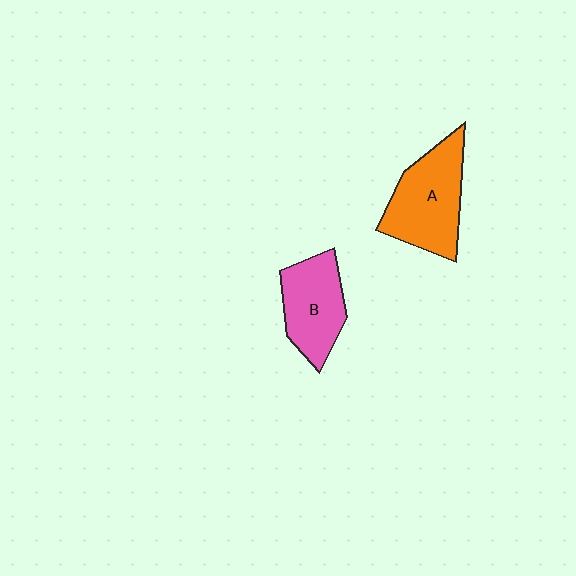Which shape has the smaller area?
Shape B (pink).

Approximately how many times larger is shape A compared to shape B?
Approximately 1.2 times.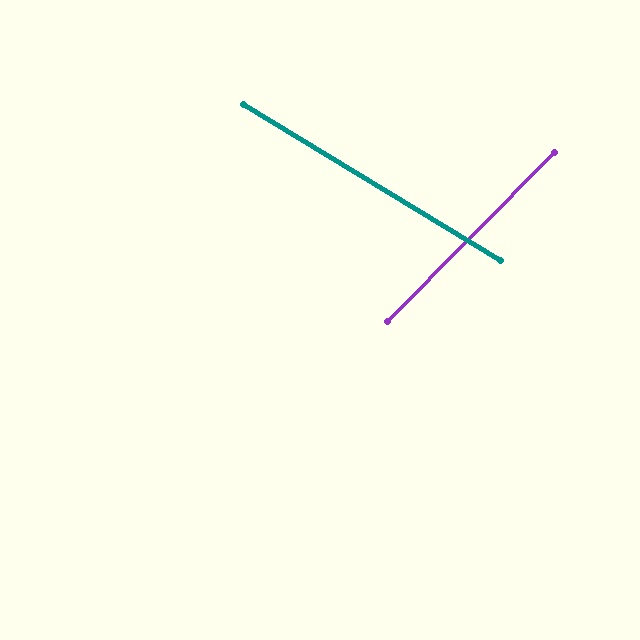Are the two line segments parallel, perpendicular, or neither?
Neither parallel nor perpendicular — they differ by about 77°.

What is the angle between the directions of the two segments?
Approximately 77 degrees.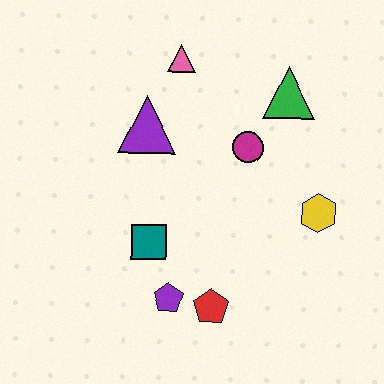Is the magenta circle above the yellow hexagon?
Yes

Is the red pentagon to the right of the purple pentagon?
Yes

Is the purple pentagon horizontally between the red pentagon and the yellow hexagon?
No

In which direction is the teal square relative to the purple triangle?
The teal square is below the purple triangle.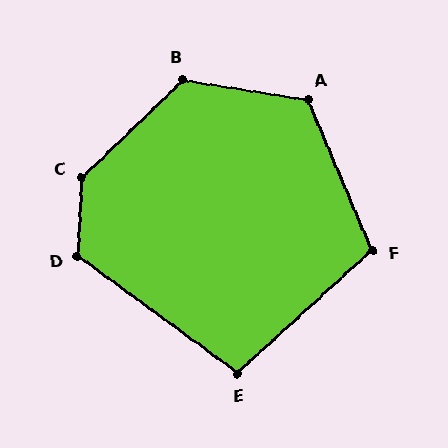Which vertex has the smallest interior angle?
E, at approximately 101 degrees.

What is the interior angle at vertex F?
Approximately 110 degrees (obtuse).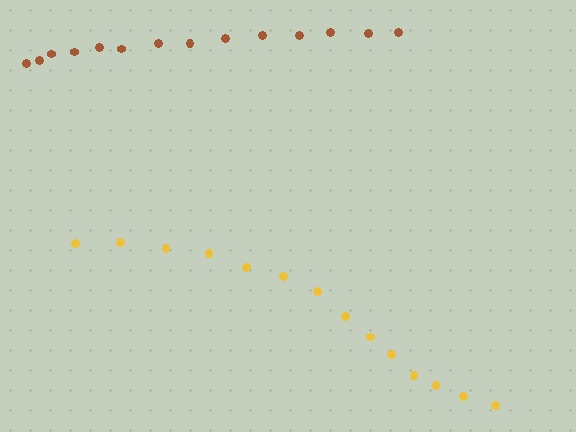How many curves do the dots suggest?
There are 2 distinct paths.